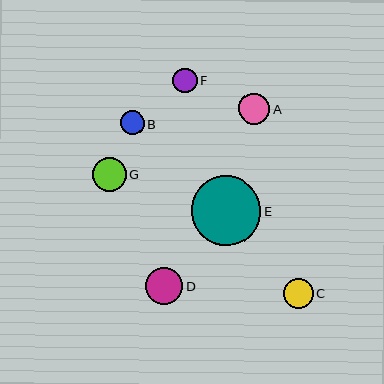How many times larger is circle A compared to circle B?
Circle A is approximately 1.3 times the size of circle B.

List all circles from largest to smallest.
From largest to smallest: E, D, G, A, C, F, B.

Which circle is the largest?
Circle E is the largest with a size of approximately 70 pixels.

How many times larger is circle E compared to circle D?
Circle E is approximately 1.8 times the size of circle D.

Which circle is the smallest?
Circle B is the smallest with a size of approximately 24 pixels.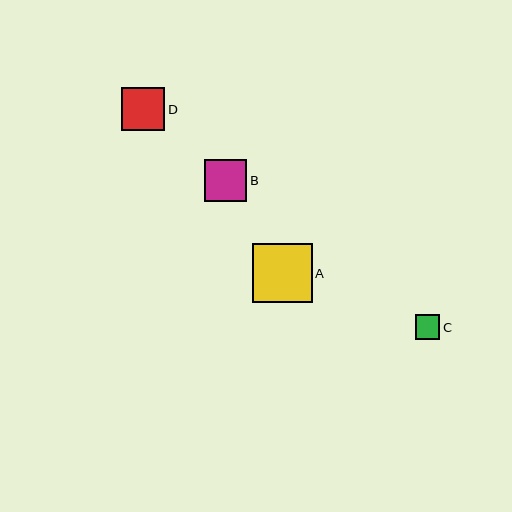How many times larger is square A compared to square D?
Square A is approximately 1.4 times the size of square D.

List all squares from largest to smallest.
From largest to smallest: A, D, B, C.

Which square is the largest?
Square A is the largest with a size of approximately 59 pixels.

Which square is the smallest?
Square C is the smallest with a size of approximately 24 pixels.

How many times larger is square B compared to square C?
Square B is approximately 1.7 times the size of square C.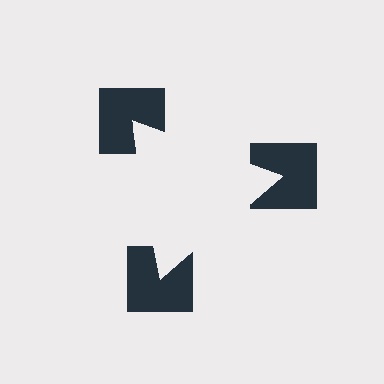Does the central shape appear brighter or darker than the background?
It typically appears slightly brighter than the background, even though no actual brightness change is drawn.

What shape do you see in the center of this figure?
An illusory triangle — its edges are inferred from the aligned wedge cuts in the notched squares, not physically drawn.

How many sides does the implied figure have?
3 sides.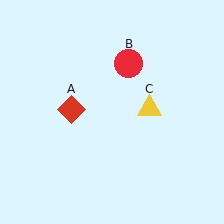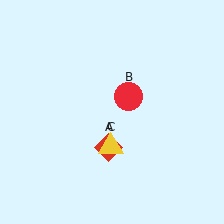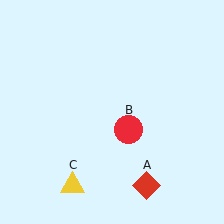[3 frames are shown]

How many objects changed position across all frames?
3 objects changed position: red diamond (object A), red circle (object B), yellow triangle (object C).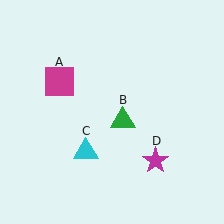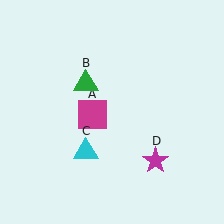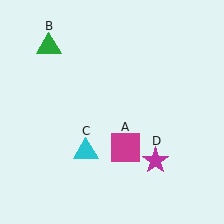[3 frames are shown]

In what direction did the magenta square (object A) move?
The magenta square (object A) moved down and to the right.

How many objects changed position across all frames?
2 objects changed position: magenta square (object A), green triangle (object B).